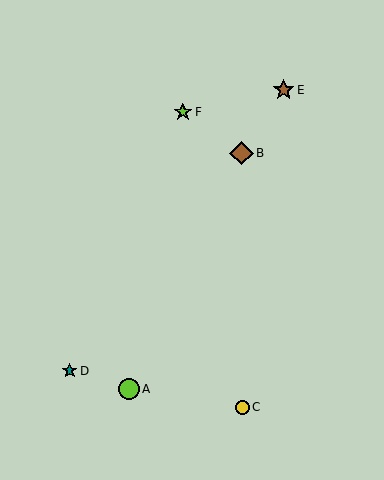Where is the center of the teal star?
The center of the teal star is at (70, 371).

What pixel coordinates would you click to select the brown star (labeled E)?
Click at (284, 90) to select the brown star E.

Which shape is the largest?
The brown diamond (labeled B) is the largest.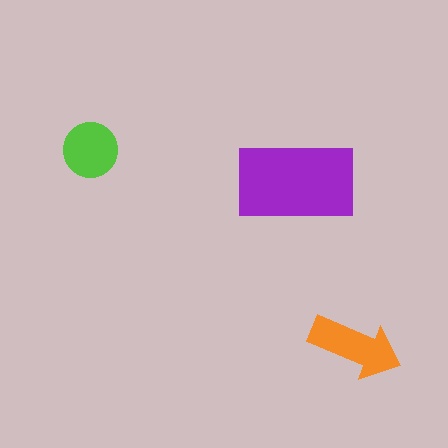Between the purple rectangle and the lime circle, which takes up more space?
The purple rectangle.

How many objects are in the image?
There are 3 objects in the image.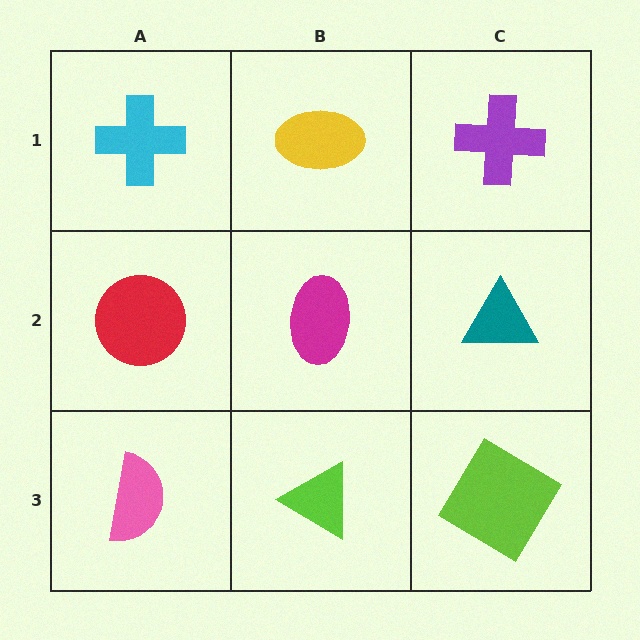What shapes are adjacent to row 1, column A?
A red circle (row 2, column A), a yellow ellipse (row 1, column B).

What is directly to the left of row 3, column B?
A pink semicircle.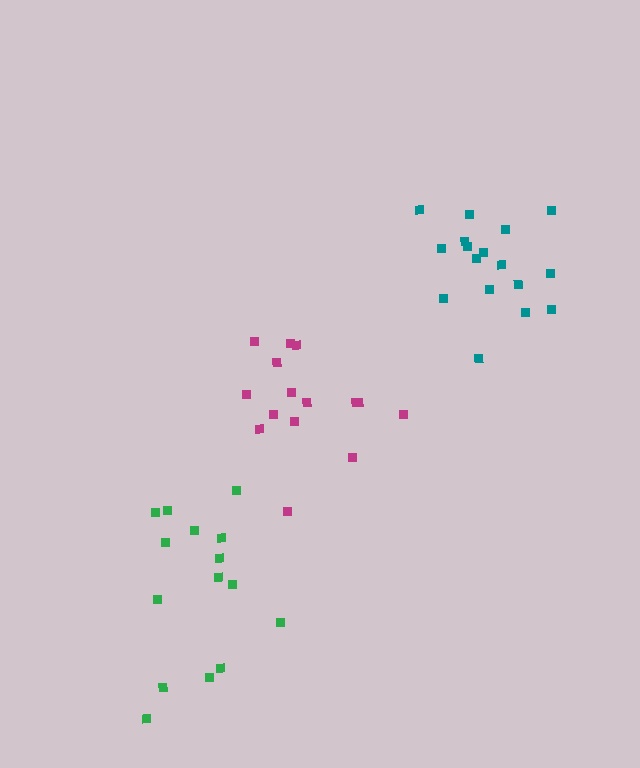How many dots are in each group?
Group 1: 15 dots, Group 2: 15 dots, Group 3: 17 dots (47 total).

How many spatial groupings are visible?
There are 3 spatial groupings.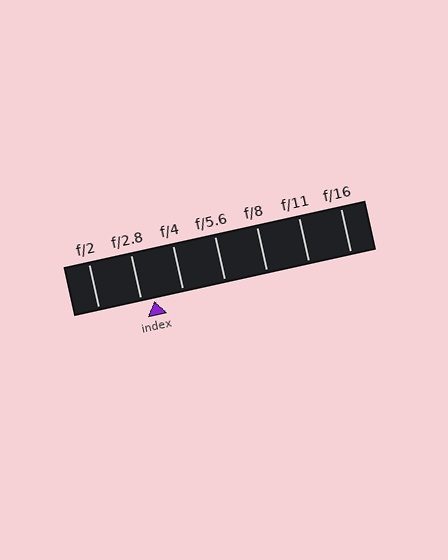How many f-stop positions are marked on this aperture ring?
There are 7 f-stop positions marked.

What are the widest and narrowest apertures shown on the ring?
The widest aperture shown is f/2 and the narrowest is f/16.